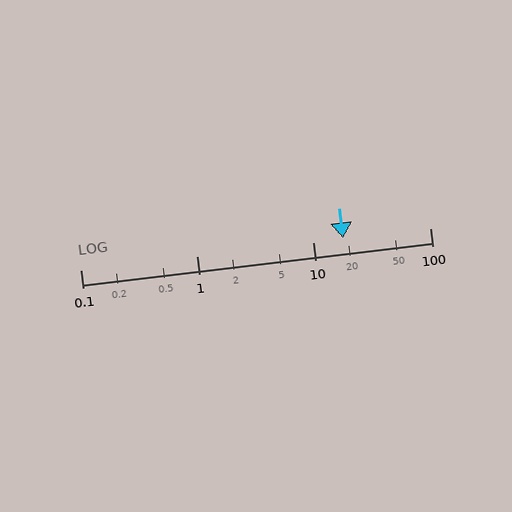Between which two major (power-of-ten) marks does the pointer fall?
The pointer is between 10 and 100.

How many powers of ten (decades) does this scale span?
The scale spans 3 decades, from 0.1 to 100.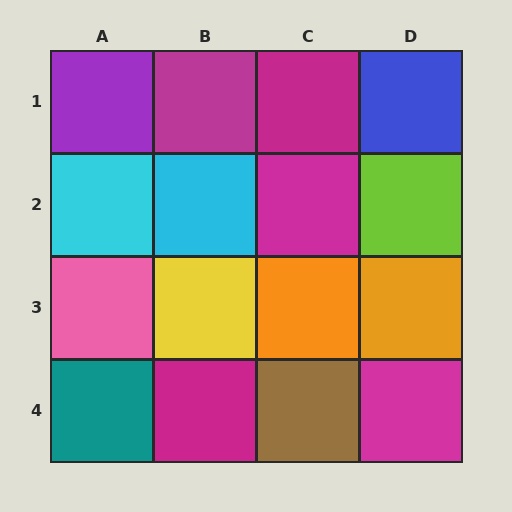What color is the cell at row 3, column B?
Yellow.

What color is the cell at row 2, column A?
Cyan.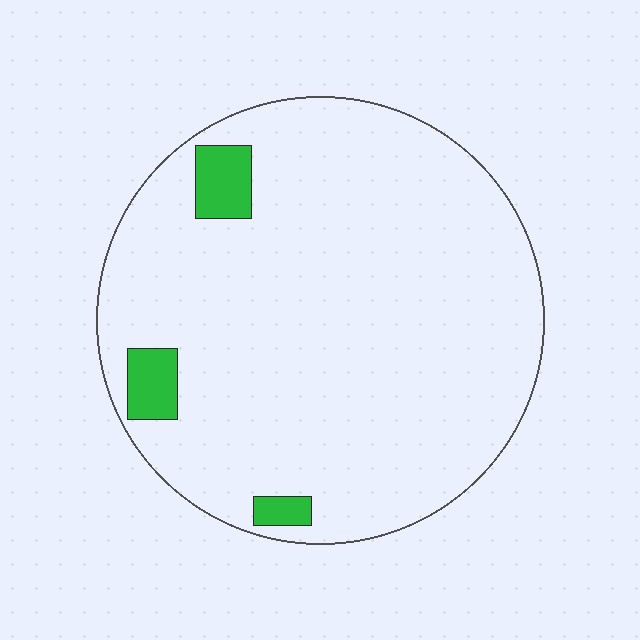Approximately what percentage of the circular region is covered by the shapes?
Approximately 5%.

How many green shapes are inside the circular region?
3.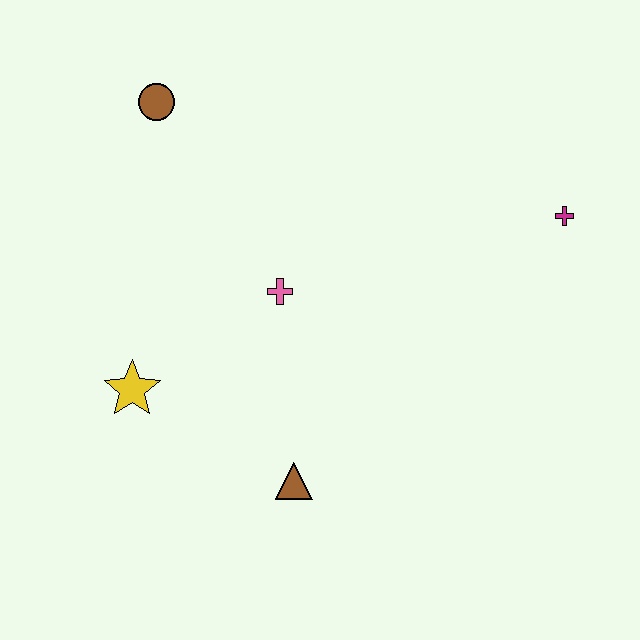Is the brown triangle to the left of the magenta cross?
Yes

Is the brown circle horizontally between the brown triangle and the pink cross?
No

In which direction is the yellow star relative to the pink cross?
The yellow star is to the left of the pink cross.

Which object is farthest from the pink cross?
The magenta cross is farthest from the pink cross.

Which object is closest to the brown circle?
The pink cross is closest to the brown circle.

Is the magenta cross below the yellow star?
No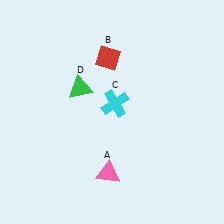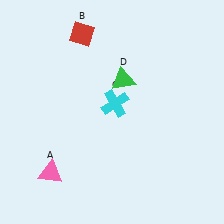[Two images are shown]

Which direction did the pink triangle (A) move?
The pink triangle (A) moved left.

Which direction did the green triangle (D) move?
The green triangle (D) moved right.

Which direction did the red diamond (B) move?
The red diamond (B) moved left.